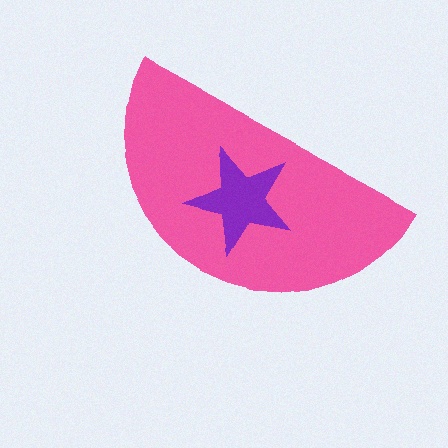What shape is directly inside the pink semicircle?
The purple star.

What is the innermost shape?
The purple star.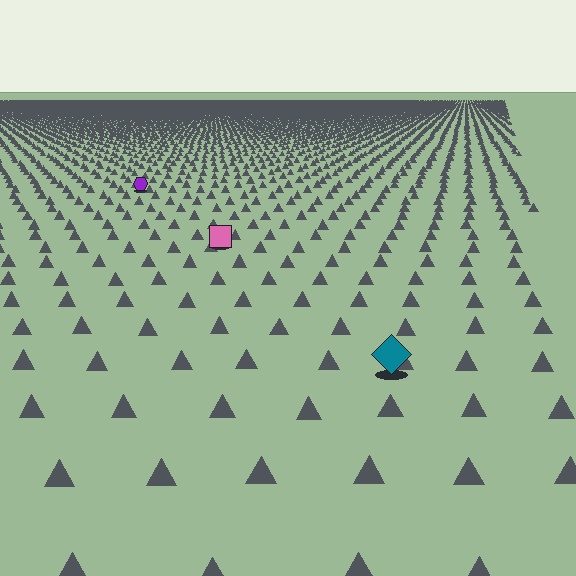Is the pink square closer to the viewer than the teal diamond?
No. The teal diamond is closer — you can tell from the texture gradient: the ground texture is coarser near it.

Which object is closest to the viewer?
The teal diamond is closest. The texture marks near it are larger and more spread out.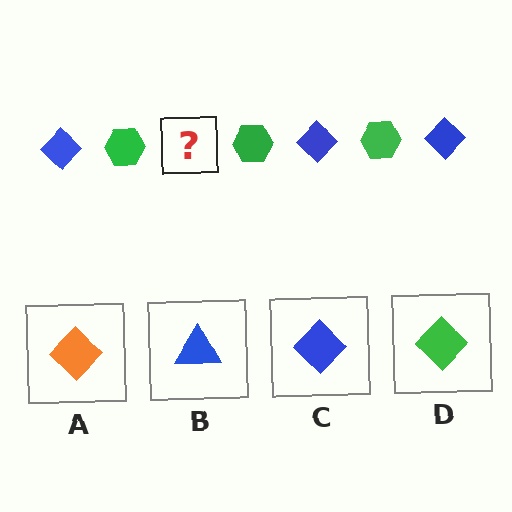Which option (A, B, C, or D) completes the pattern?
C.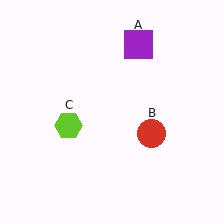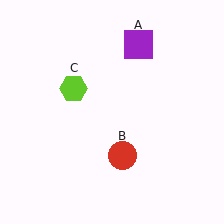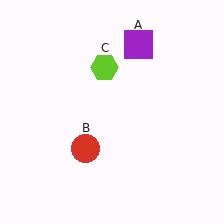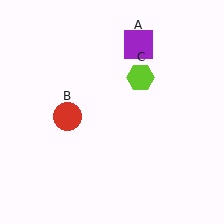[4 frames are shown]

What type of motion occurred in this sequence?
The red circle (object B), lime hexagon (object C) rotated clockwise around the center of the scene.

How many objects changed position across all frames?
2 objects changed position: red circle (object B), lime hexagon (object C).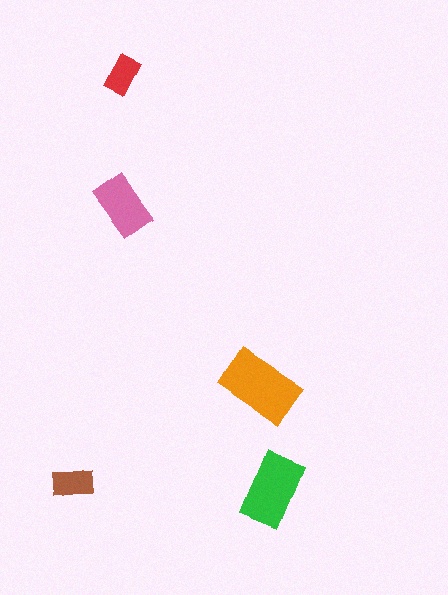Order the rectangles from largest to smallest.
the orange one, the green one, the pink one, the brown one, the red one.